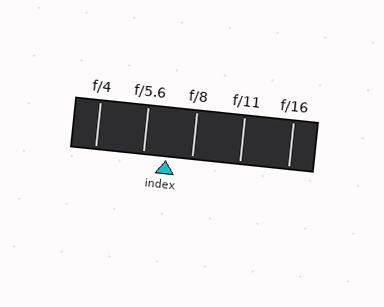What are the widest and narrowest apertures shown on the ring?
The widest aperture shown is f/4 and the narrowest is f/16.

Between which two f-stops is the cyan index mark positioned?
The index mark is between f/5.6 and f/8.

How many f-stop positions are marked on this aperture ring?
There are 5 f-stop positions marked.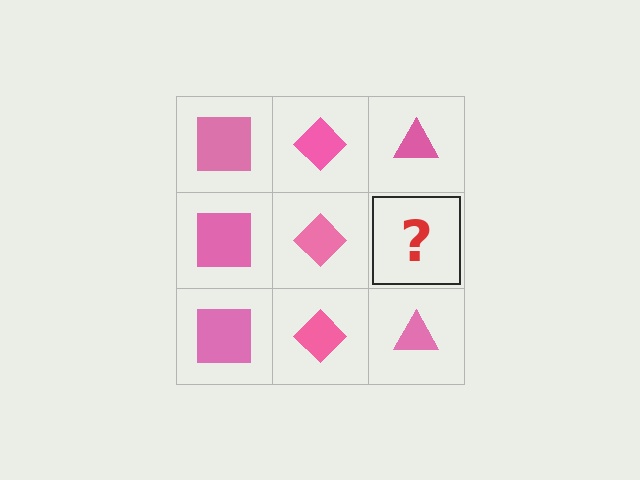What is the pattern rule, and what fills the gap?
The rule is that each column has a consistent shape. The gap should be filled with a pink triangle.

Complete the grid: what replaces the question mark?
The question mark should be replaced with a pink triangle.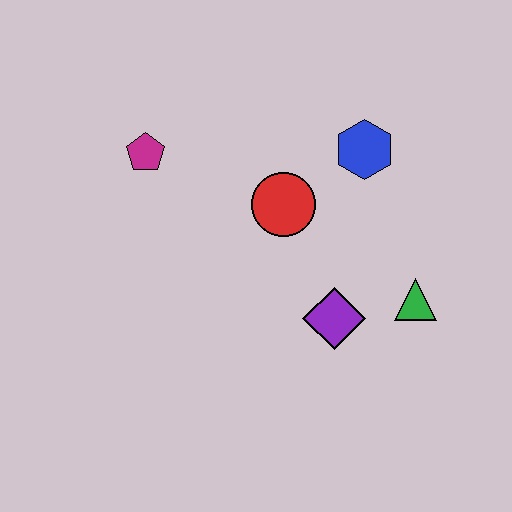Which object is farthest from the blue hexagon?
The magenta pentagon is farthest from the blue hexagon.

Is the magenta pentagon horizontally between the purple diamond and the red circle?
No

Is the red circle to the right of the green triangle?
No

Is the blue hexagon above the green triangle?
Yes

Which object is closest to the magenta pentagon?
The red circle is closest to the magenta pentagon.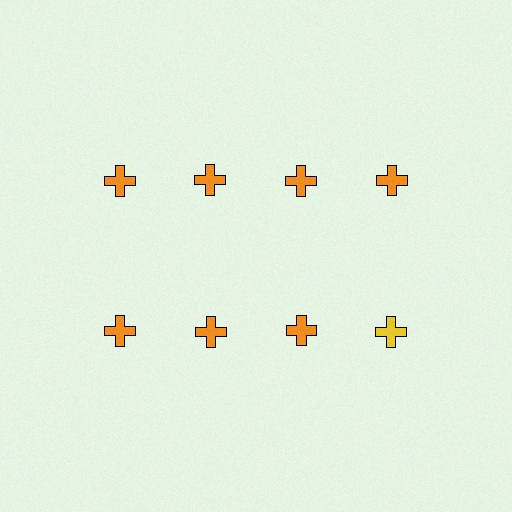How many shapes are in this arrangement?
There are 8 shapes arranged in a grid pattern.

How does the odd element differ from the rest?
It has a different color: yellow instead of orange.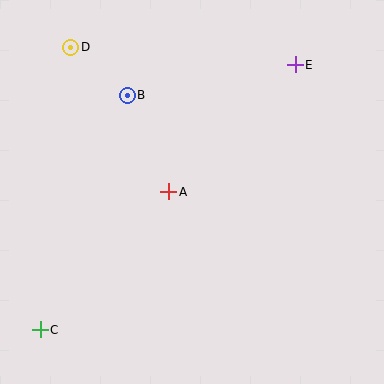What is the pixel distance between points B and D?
The distance between B and D is 74 pixels.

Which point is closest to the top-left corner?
Point D is closest to the top-left corner.